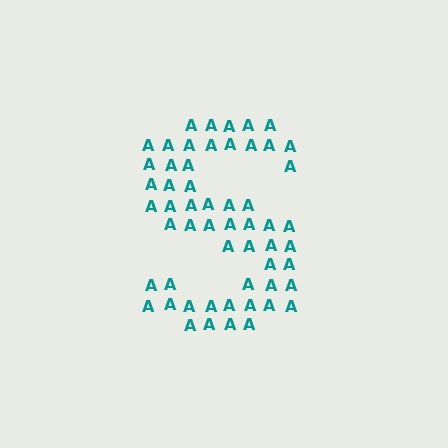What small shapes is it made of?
It is made of small letter A's.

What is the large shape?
The large shape is the letter S.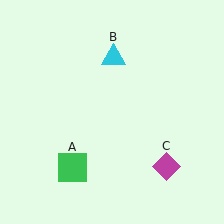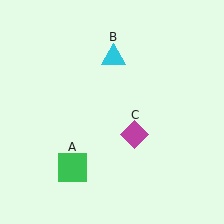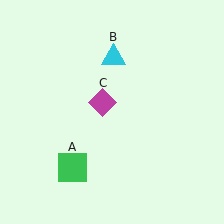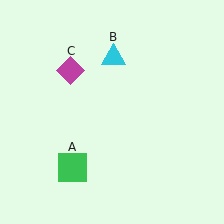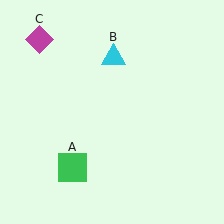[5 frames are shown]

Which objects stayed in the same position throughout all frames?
Green square (object A) and cyan triangle (object B) remained stationary.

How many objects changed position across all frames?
1 object changed position: magenta diamond (object C).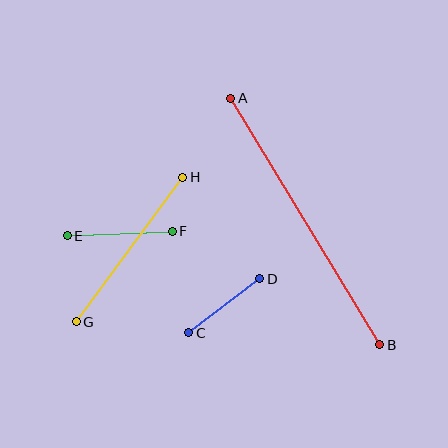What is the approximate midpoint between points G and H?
The midpoint is at approximately (129, 249) pixels.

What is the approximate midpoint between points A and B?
The midpoint is at approximately (305, 222) pixels.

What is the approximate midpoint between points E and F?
The midpoint is at approximately (120, 234) pixels.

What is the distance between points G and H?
The distance is approximately 179 pixels.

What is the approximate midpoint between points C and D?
The midpoint is at approximately (224, 306) pixels.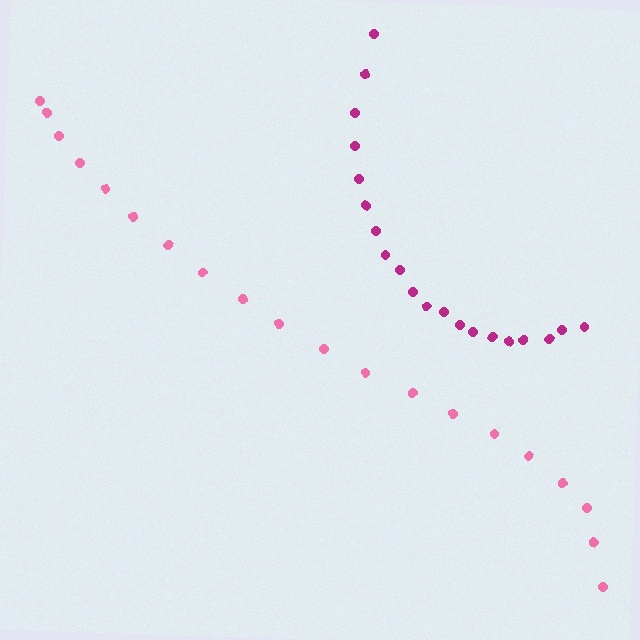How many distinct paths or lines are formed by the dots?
There are 2 distinct paths.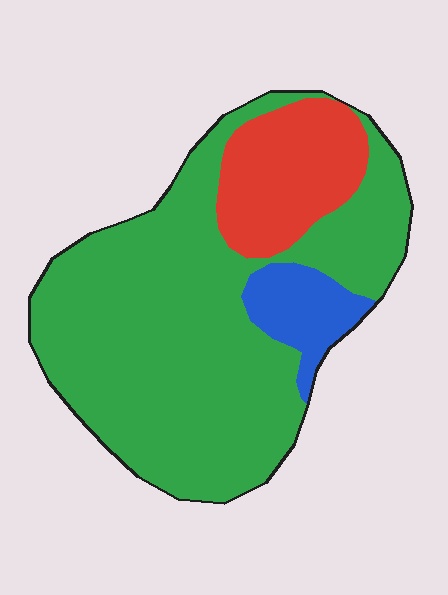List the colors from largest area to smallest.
From largest to smallest: green, red, blue.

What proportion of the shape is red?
Red covers around 20% of the shape.